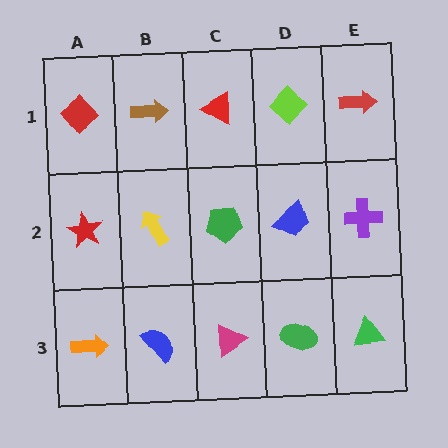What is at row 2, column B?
A yellow arrow.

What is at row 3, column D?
A green ellipse.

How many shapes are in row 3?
5 shapes.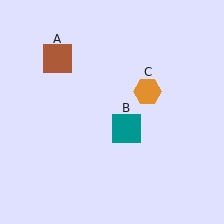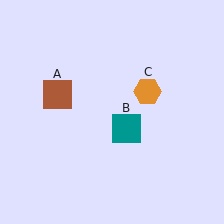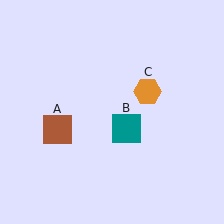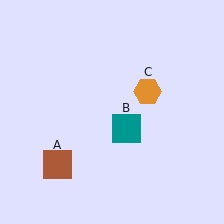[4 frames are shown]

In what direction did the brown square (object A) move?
The brown square (object A) moved down.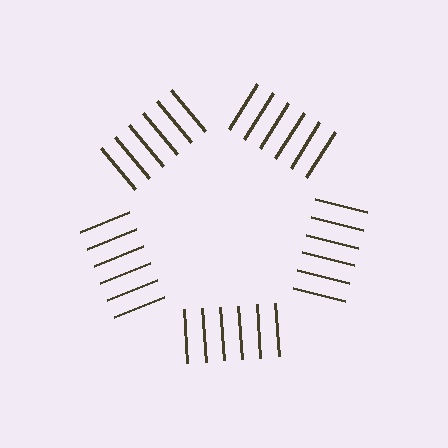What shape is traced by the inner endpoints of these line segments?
An illusory pentagon — the line segments terminate on its edges but no continuous stroke is drawn.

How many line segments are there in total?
30 — 6 along each of the 5 edges.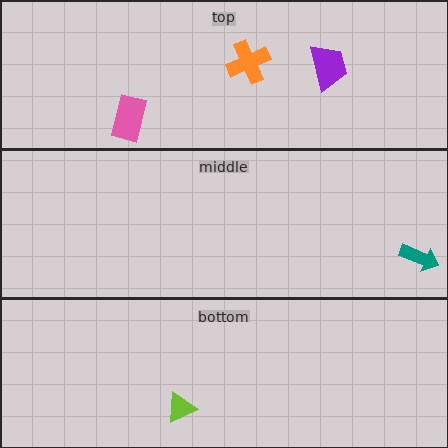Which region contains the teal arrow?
The middle region.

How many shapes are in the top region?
3.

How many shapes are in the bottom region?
1.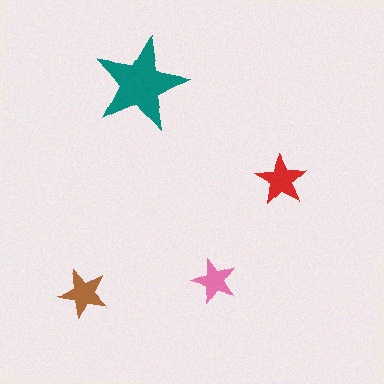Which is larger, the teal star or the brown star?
The teal one.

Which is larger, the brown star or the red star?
The red one.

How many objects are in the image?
There are 4 objects in the image.